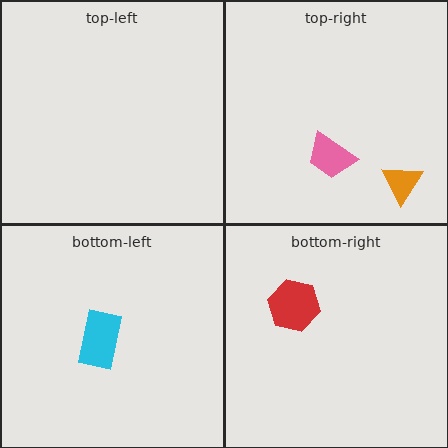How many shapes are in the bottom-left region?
1.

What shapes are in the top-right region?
The pink trapezoid, the orange triangle.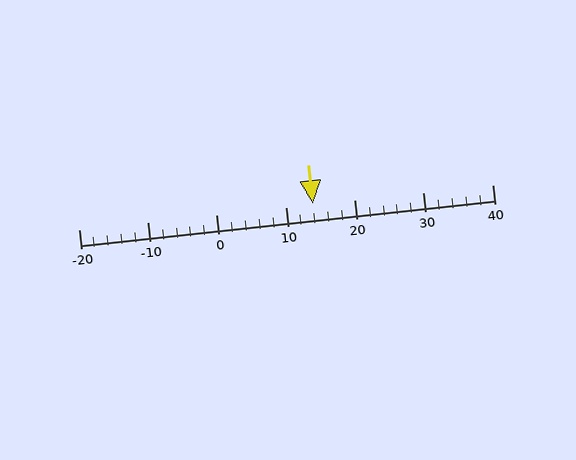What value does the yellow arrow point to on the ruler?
The yellow arrow points to approximately 14.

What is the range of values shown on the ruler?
The ruler shows values from -20 to 40.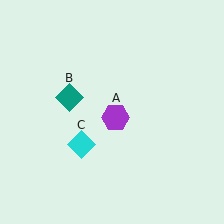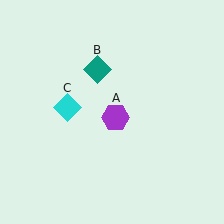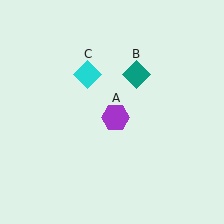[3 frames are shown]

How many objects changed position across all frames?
2 objects changed position: teal diamond (object B), cyan diamond (object C).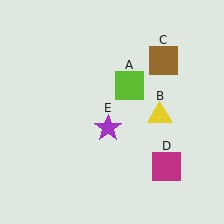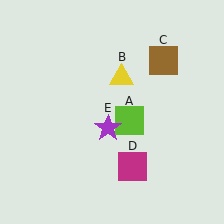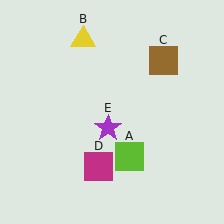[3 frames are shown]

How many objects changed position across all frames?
3 objects changed position: lime square (object A), yellow triangle (object B), magenta square (object D).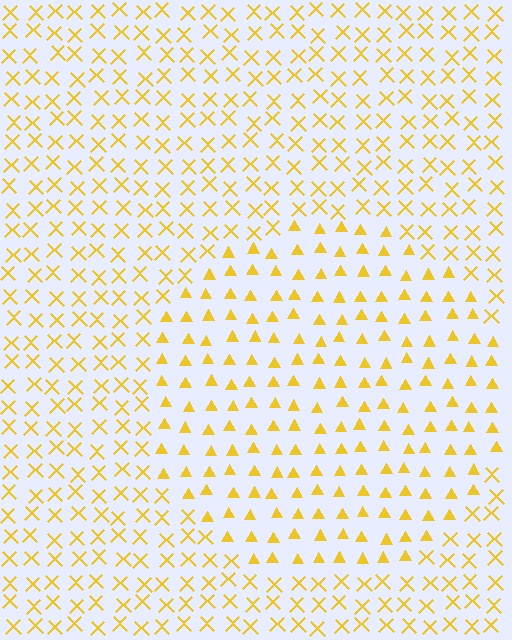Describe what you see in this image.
The image is filled with small yellow elements arranged in a uniform grid. A circle-shaped region contains triangles, while the surrounding area contains X marks. The boundary is defined purely by the change in element shape.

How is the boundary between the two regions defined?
The boundary is defined by a change in element shape: triangles inside vs. X marks outside. All elements share the same color and spacing.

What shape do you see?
I see a circle.